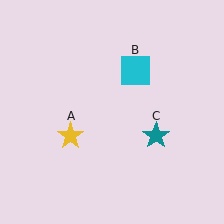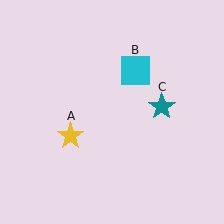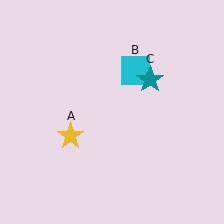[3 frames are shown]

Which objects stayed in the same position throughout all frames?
Yellow star (object A) and cyan square (object B) remained stationary.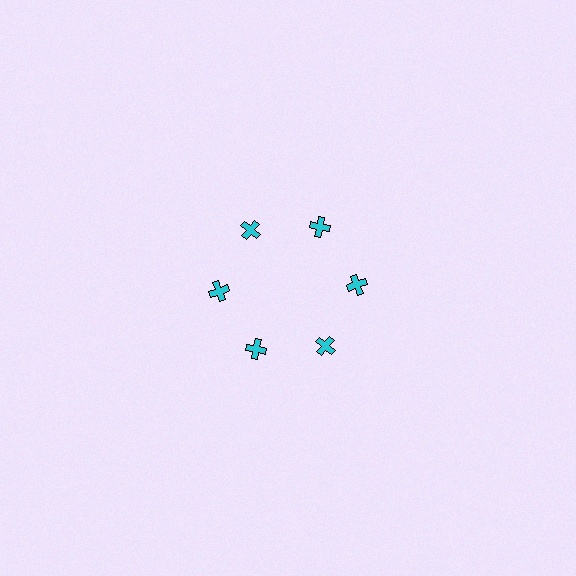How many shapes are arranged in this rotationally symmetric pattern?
There are 6 shapes, arranged in 6 groups of 1.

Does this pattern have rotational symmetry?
Yes, this pattern has 6-fold rotational symmetry. It looks the same after rotating 60 degrees around the center.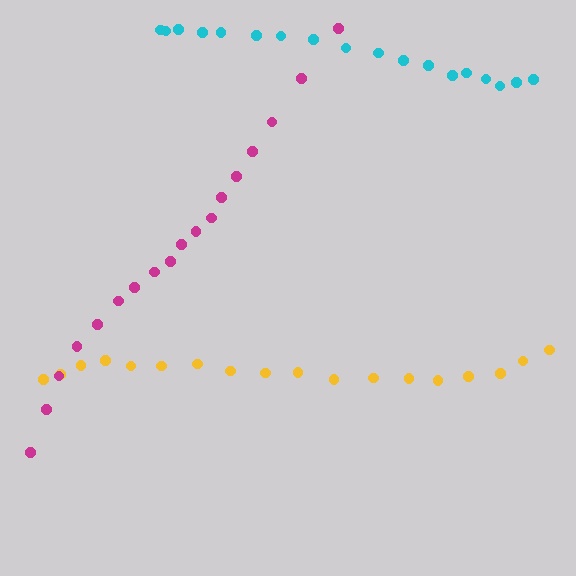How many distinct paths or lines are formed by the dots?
There are 3 distinct paths.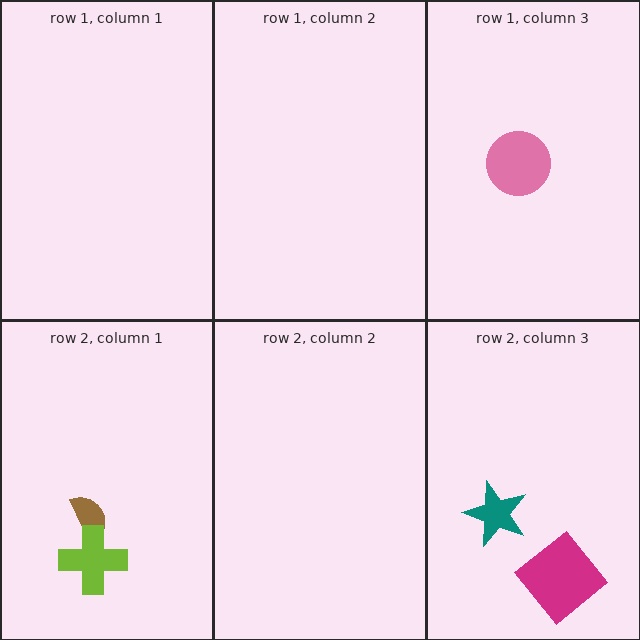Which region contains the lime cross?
The row 2, column 1 region.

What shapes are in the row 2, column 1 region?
The brown semicircle, the lime cross.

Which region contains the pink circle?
The row 1, column 3 region.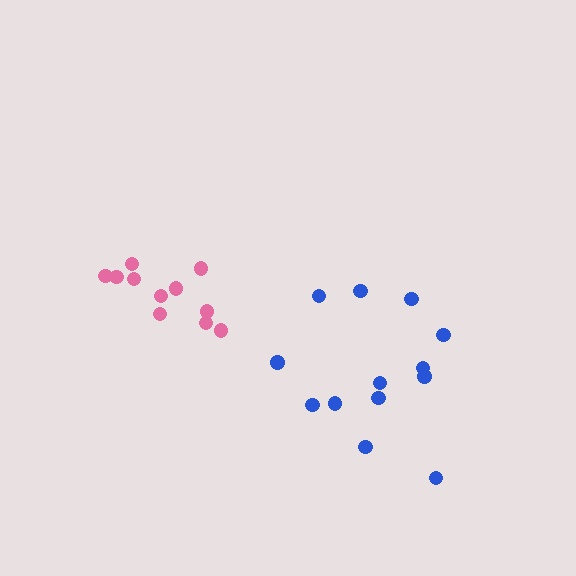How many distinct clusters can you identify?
There are 2 distinct clusters.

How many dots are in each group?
Group 1: 13 dots, Group 2: 11 dots (24 total).